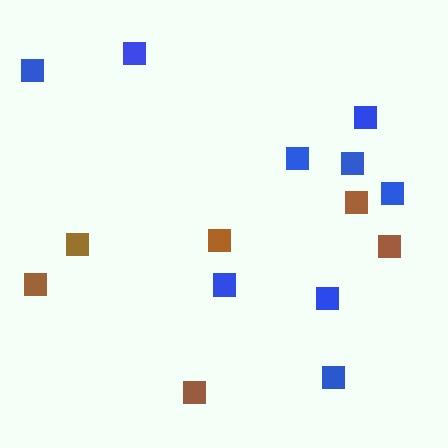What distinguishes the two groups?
There are 2 groups: one group of brown squares (6) and one group of blue squares (9).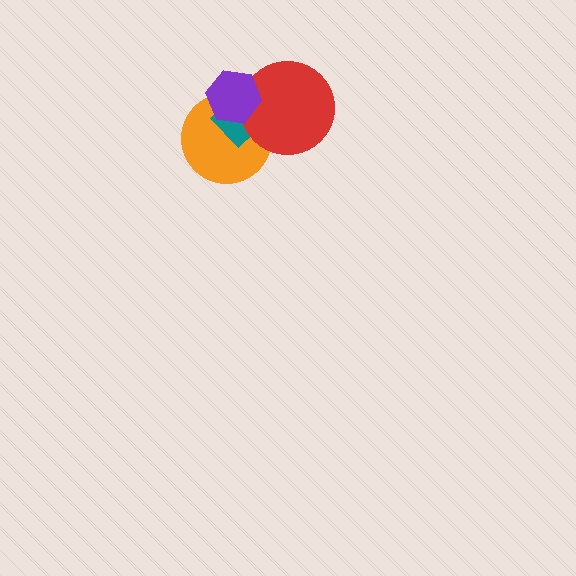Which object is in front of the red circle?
The purple hexagon is in front of the red circle.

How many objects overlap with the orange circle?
3 objects overlap with the orange circle.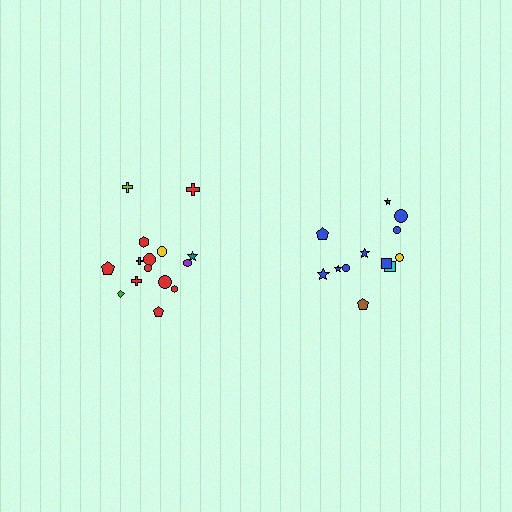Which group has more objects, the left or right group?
The left group.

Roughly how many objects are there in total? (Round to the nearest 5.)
Roughly 25 objects in total.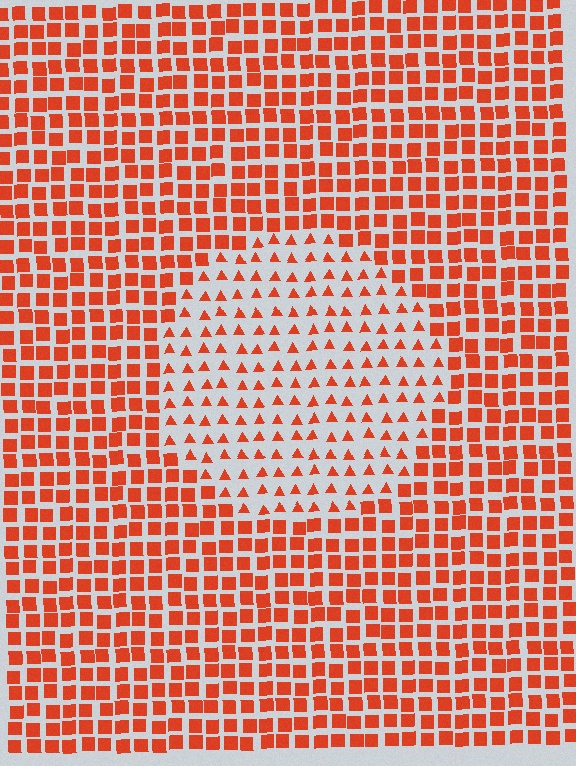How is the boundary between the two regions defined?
The boundary is defined by a change in element shape: triangles inside vs. squares outside. All elements share the same color and spacing.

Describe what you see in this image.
The image is filled with small red elements arranged in a uniform grid. A circle-shaped region contains triangles, while the surrounding area contains squares. The boundary is defined purely by the change in element shape.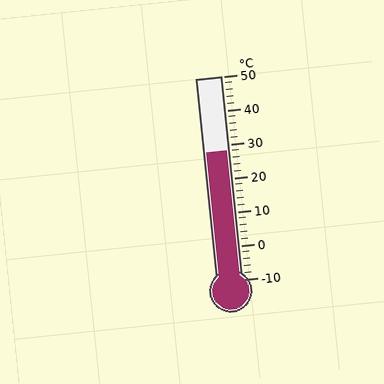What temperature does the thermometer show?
The thermometer shows approximately 28°C.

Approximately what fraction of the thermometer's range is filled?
The thermometer is filled to approximately 65% of its range.